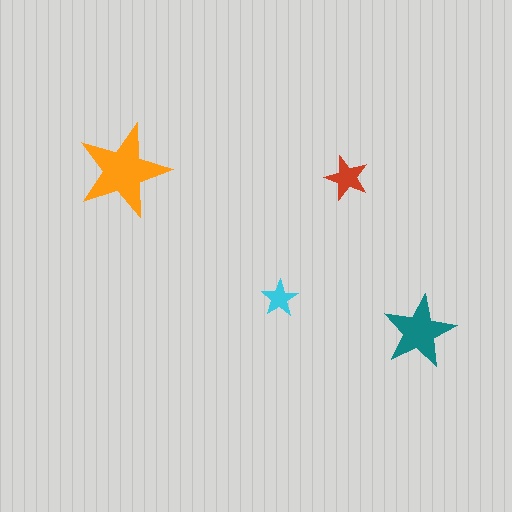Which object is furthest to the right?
The teal star is rightmost.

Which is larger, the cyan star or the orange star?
The orange one.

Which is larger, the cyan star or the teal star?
The teal one.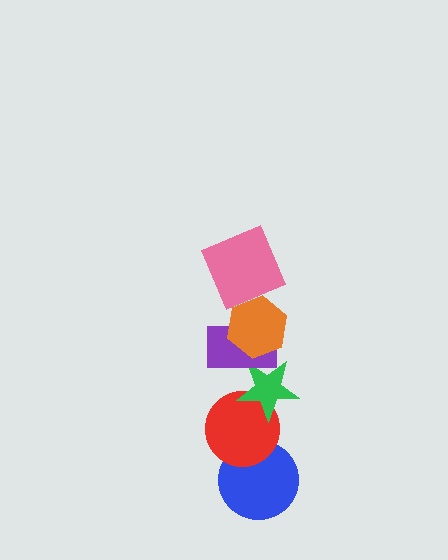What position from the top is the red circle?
The red circle is 5th from the top.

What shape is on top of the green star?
The purple rectangle is on top of the green star.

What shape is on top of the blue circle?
The red circle is on top of the blue circle.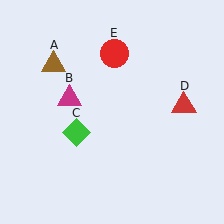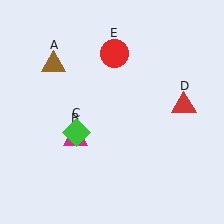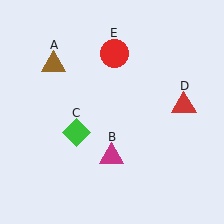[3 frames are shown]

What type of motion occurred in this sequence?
The magenta triangle (object B) rotated counterclockwise around the center of the scene.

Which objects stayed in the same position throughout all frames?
Brown triangle (object A) and green diamond (object C) and red triangle (object D) and red circle (object E) remained stationary.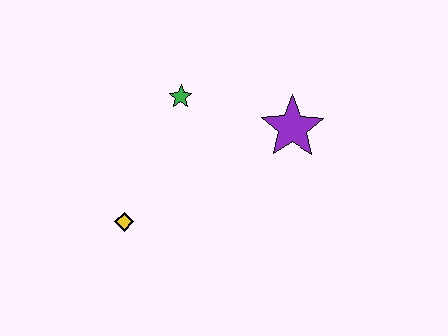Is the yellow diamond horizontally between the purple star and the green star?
No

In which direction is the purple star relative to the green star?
The purple star is to the right of the green star.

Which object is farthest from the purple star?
The yellow diamond is farthest from the purple star.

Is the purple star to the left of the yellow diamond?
No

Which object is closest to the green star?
The purple star is closest to the green star.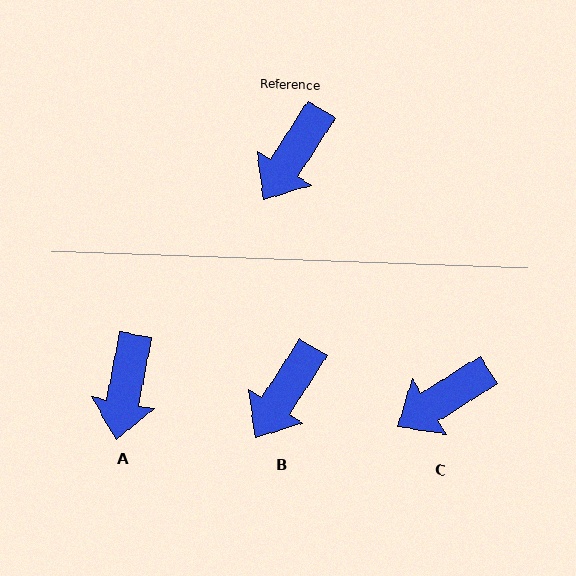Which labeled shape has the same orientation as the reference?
B.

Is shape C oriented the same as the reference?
No, it is off by about 26 degrees.